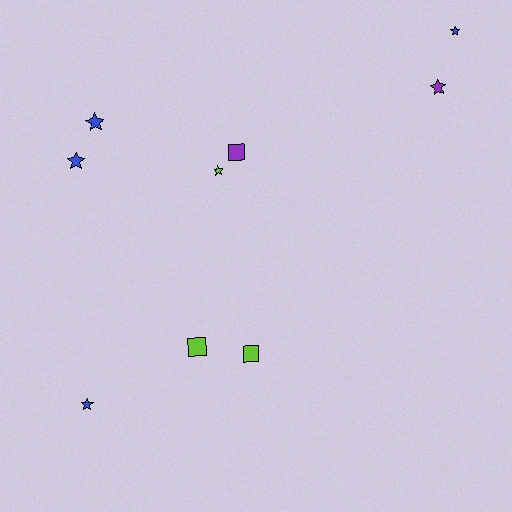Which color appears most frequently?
Blue, with 4 objects.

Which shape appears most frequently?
Star, with 6 objects.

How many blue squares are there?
There are no blue squares.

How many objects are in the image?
There are 9 objects.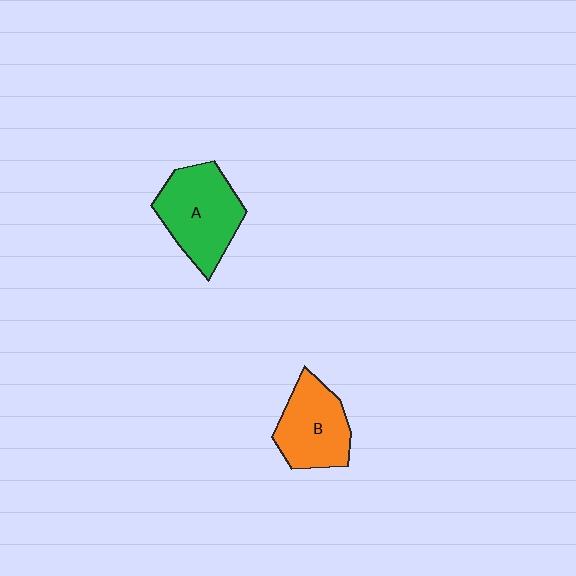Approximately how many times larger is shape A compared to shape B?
Approximately 1.2 times.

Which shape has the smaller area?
Shape B (orange).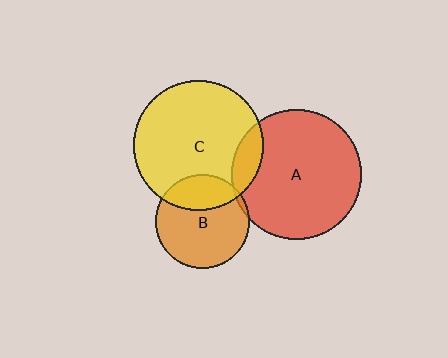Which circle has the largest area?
Circle C (yellow).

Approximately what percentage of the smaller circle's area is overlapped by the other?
Approximately 10%.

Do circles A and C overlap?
Yes.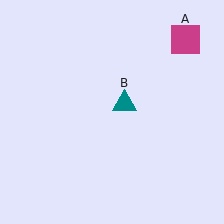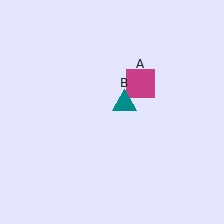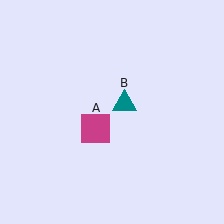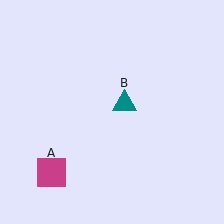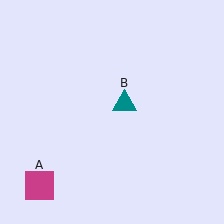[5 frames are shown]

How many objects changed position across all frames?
1 object changed position: magenta square (object A).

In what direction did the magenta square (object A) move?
The magenta square (object A) moved down and to the left.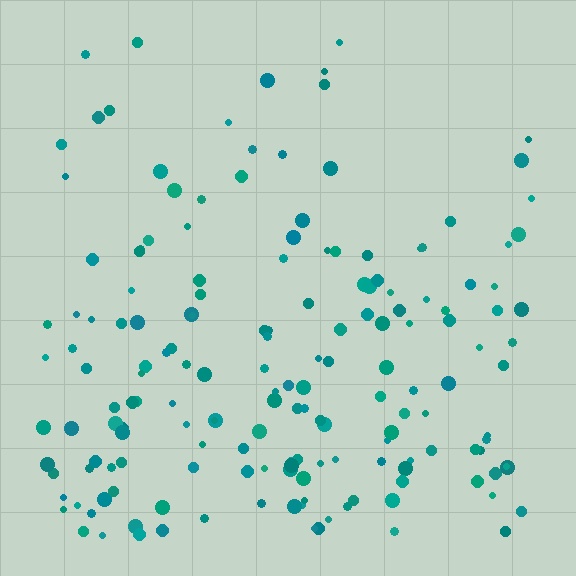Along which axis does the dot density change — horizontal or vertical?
Vertical.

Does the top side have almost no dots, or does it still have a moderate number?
Still a moderate number, just noticeably fewer than the bottom.